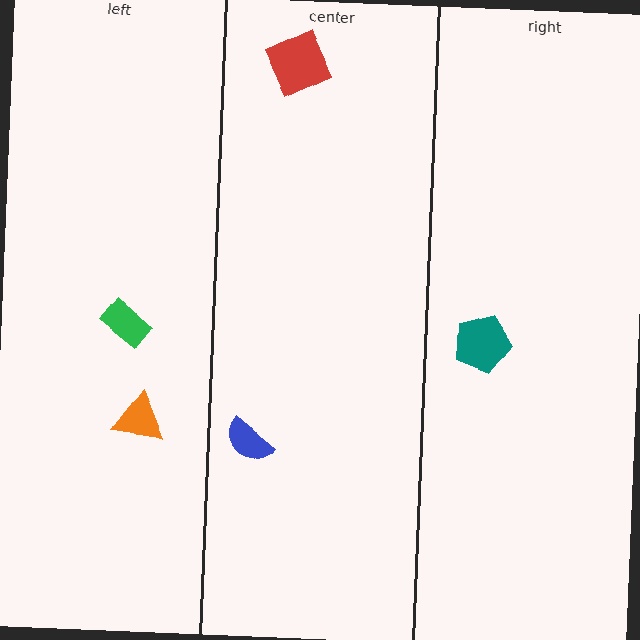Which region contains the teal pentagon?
The right region.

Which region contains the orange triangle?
The left region.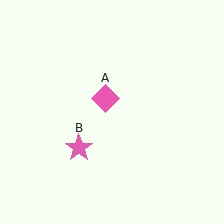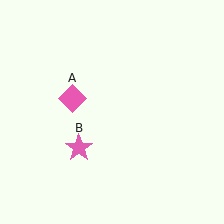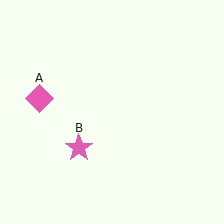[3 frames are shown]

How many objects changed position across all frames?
1 object changed position: pink diamond (object A).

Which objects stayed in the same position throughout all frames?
Pink star (object B) remained stationary.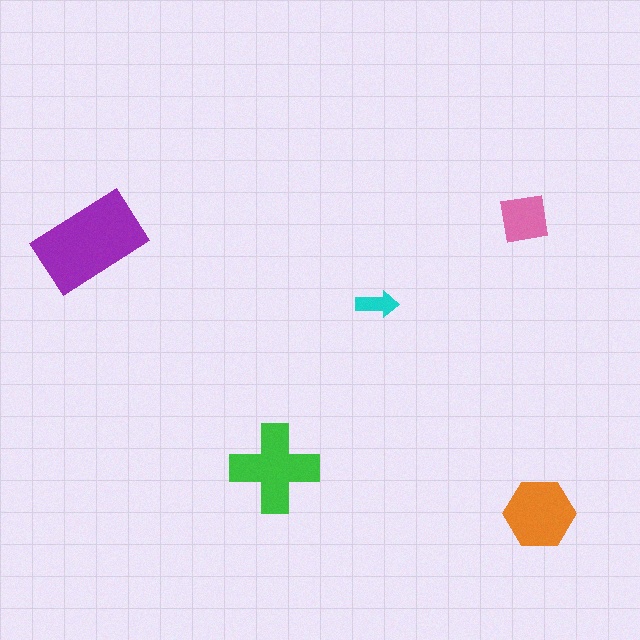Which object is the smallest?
The cyan arrow.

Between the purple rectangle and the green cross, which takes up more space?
The purple rectangle.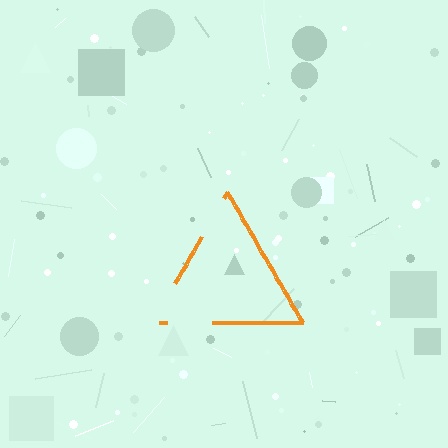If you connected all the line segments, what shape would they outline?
They would outline a triangle.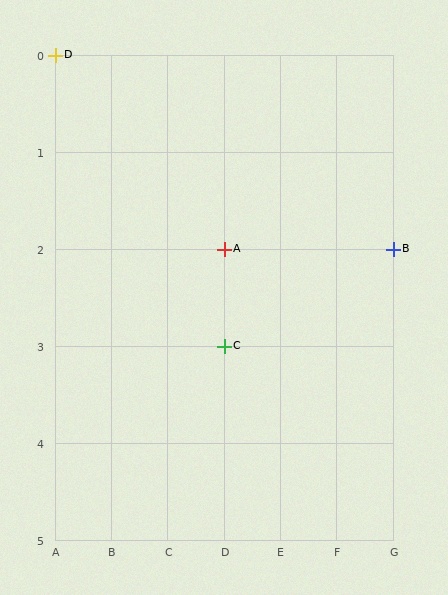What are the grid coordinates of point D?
Point D is at grid coordinates (A, 0).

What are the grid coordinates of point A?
Point A is at grid coordinates (D, 2).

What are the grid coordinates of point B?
Point B is at grid coordinates (G, 2).